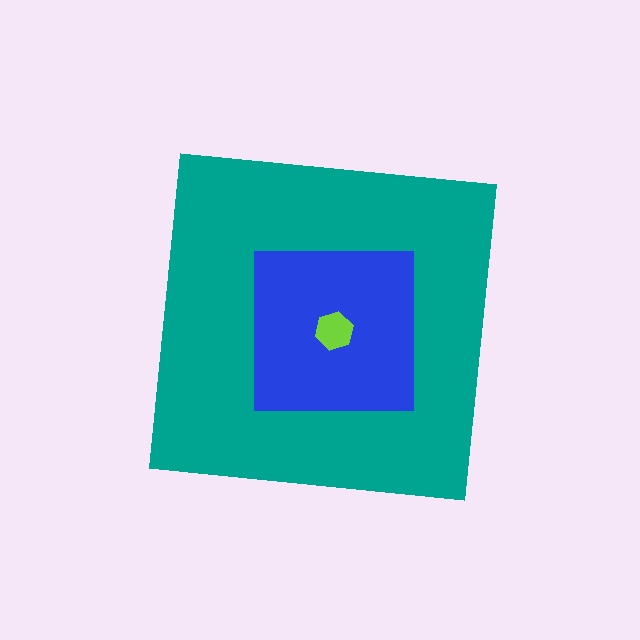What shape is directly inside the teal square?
The blue square.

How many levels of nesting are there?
3.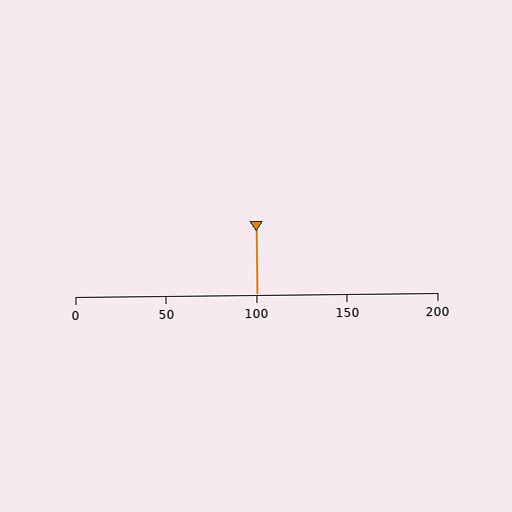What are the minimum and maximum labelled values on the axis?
The axis runs from 0 to 200.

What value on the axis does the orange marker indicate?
The marker indicates approximately 100.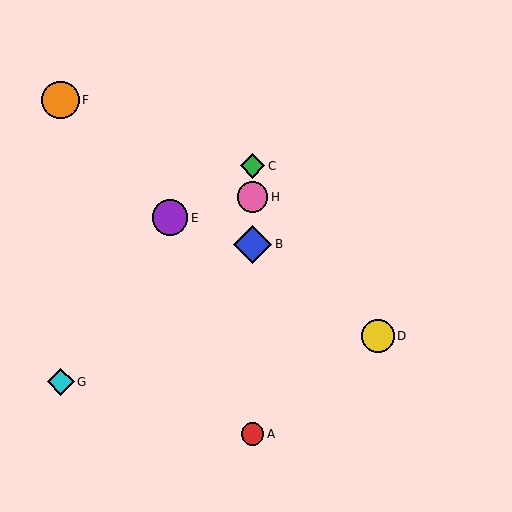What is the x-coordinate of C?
Object C is at x≈252.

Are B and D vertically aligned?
No, B is at x≈252 and D is at x≈378.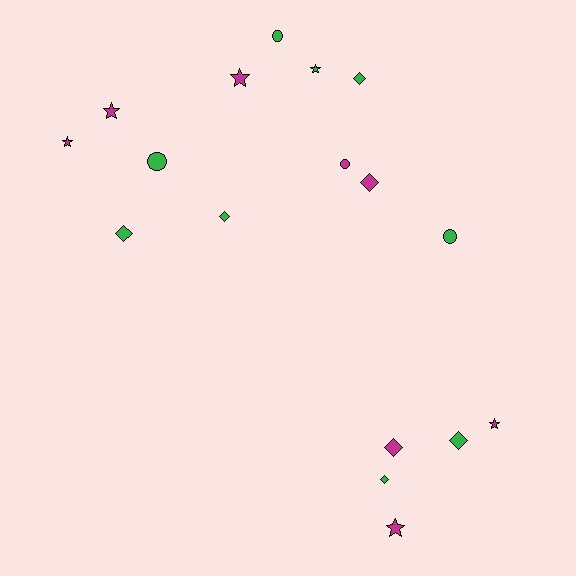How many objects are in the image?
There are 17 objects.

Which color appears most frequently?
Green, with 9 objects.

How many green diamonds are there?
There are 5 green diamonds.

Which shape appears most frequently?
Diamond, with 7 objects.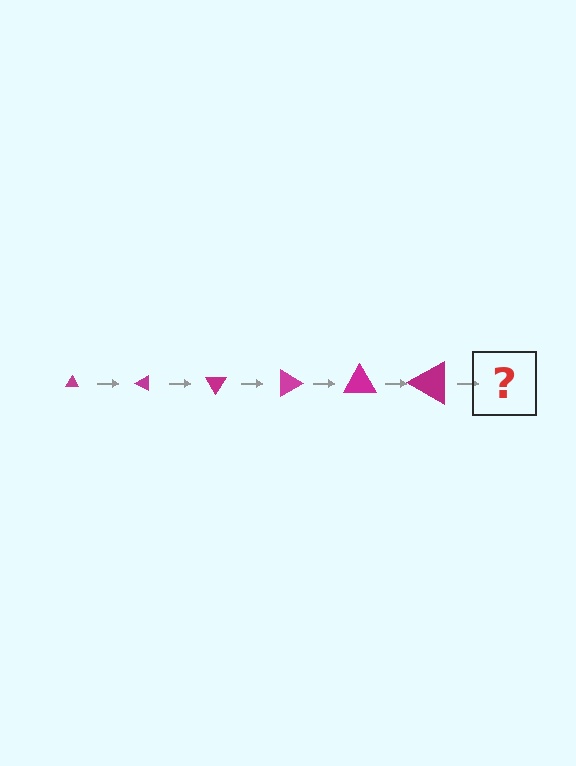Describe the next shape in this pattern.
It should be a triangle, larger than the previous one and rotated 180 degrees from the start.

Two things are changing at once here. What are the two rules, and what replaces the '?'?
The two rules are that the triangle grows larger each step and it rotates 30 degrees each step. The '?' should be a triangle, larger than the previous one and rotated 180 degrees from the start.